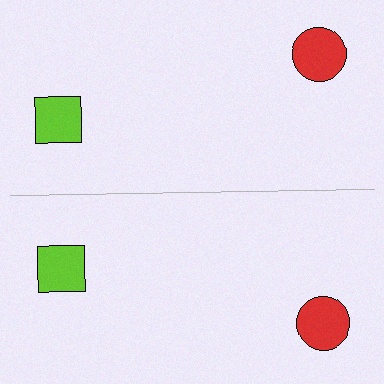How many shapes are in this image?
There are 4 shapes in this image.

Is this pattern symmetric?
Yes, this pattern has bilateral (reflection) symmetry.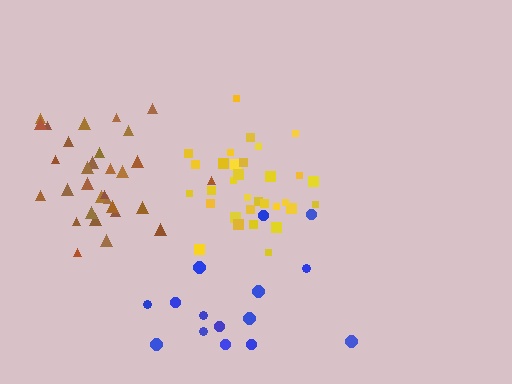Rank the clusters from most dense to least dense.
yellow, brown, blue.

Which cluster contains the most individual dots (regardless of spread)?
Yellow (33).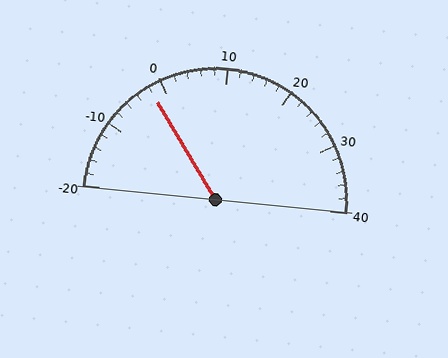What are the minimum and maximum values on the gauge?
The gauge ranges from -20 to 40.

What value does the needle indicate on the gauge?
The needle indicates approximately -2.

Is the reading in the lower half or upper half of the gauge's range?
The reading is in the lower half of the range (-20 to 40).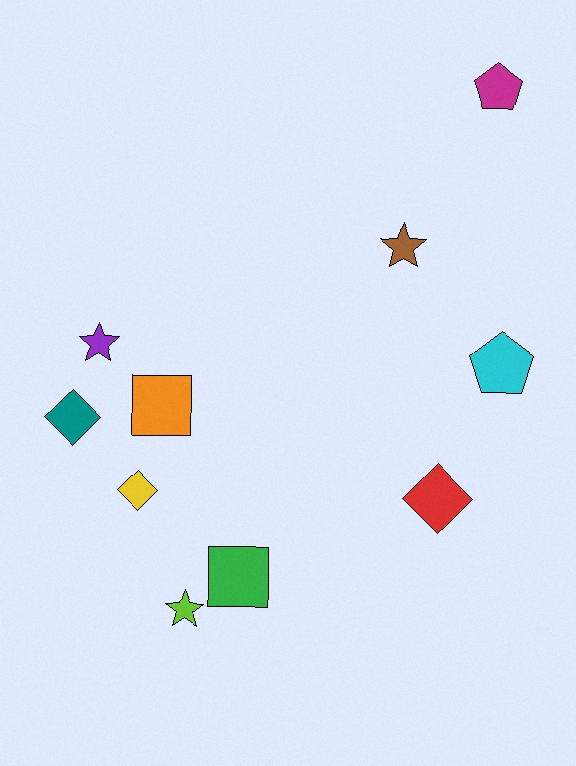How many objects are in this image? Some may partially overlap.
There are 10 objects.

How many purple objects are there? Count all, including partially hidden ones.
There is 1 purple object.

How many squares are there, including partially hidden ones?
There are 2 squares.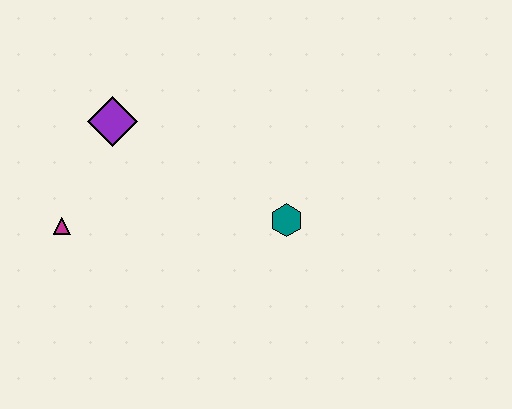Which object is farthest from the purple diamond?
The teal hexagon is farthest from the purple diamond.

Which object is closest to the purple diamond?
The magenta triangle is closest to the purple diamond.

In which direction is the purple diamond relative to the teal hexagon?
The purple diamond is to the left of the teal hexagon.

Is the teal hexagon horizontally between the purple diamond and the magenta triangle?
No